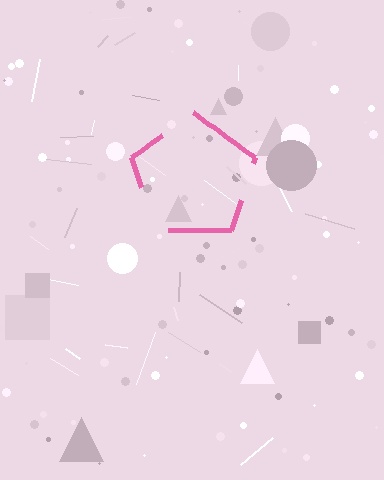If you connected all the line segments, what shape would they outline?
They would outline a pentagon.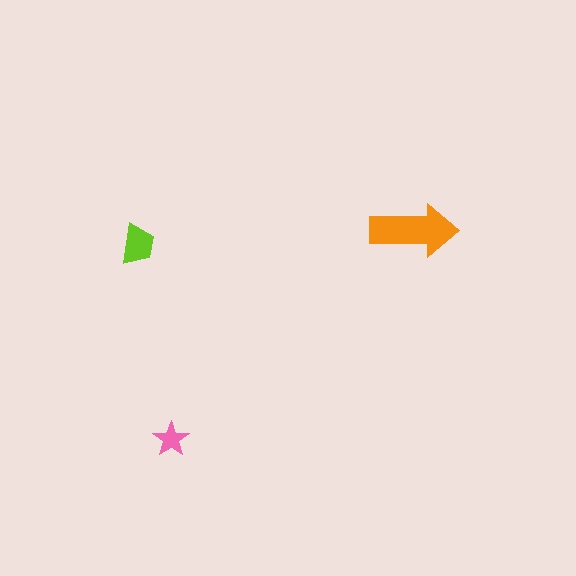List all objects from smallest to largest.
The pink star, the lime trapezoid, the orange arrow.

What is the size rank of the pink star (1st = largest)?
3rd.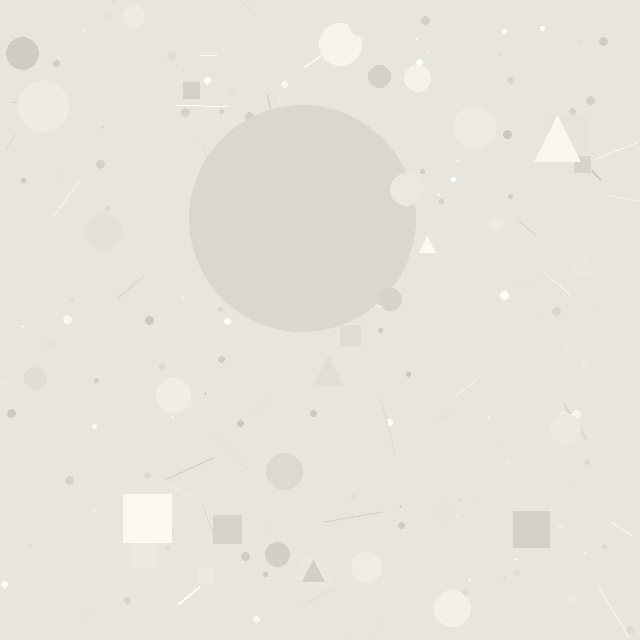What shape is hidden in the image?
A circle is hidden in the image.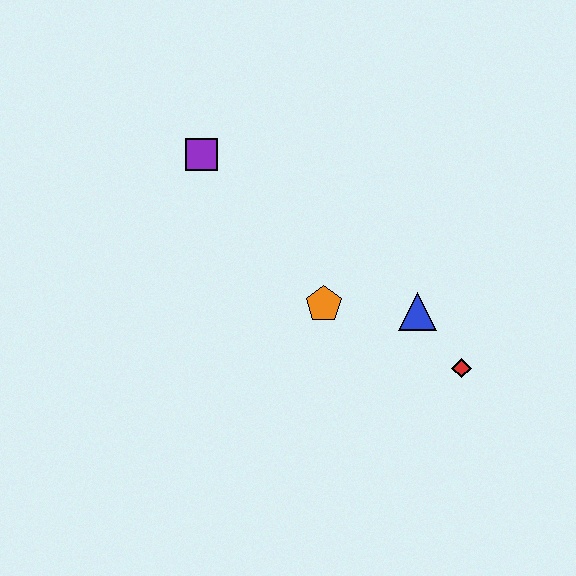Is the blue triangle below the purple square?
Yes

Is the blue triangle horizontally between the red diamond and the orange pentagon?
Yes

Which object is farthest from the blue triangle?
The purple square is farthest from the blue triangle.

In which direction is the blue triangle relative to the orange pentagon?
The blue triangle is to the right of the orange pentagon.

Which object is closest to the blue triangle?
The red diamond is closest to the blue triangle.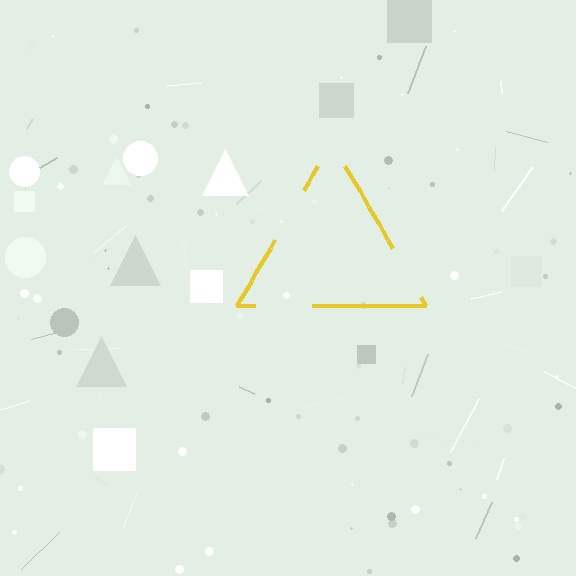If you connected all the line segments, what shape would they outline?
They would outline a triangle.